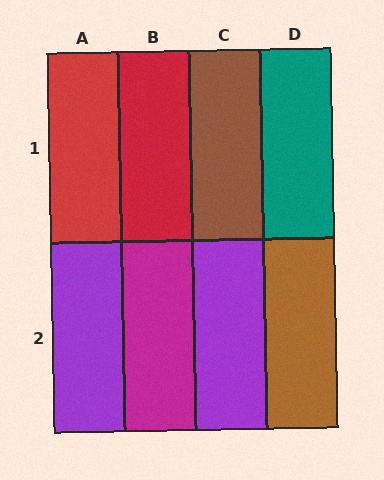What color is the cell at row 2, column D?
Brown.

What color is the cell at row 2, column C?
Purple.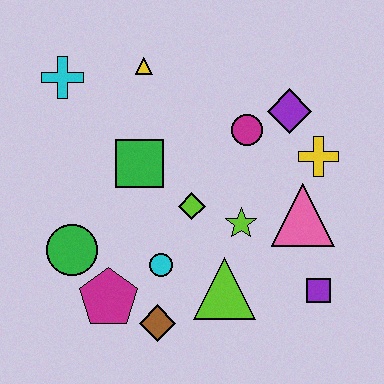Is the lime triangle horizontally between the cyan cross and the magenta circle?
Yes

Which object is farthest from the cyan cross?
The purple square is farthest from the cyan cross.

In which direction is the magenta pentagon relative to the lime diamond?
The magenta pentagon is below the lime diamond.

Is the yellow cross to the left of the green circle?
No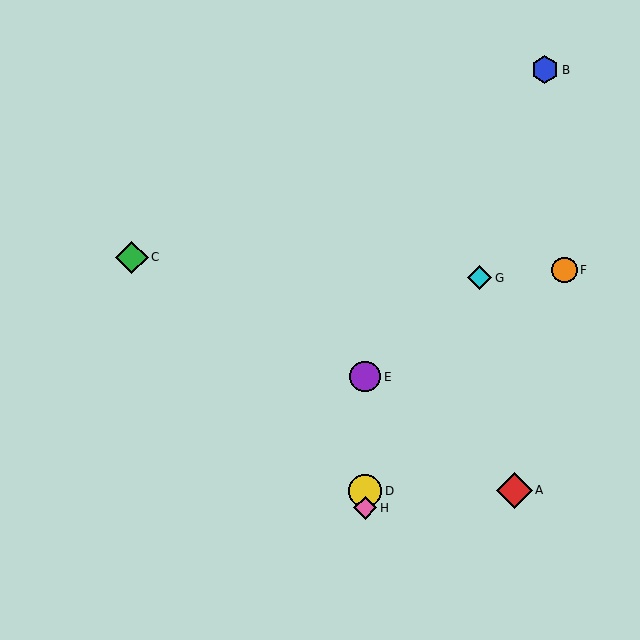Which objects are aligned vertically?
Objects D, E, H are aligned vertically.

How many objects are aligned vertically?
3 objects (D, E, H) are aligned vertically.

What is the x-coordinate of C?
Object C is at x≈132.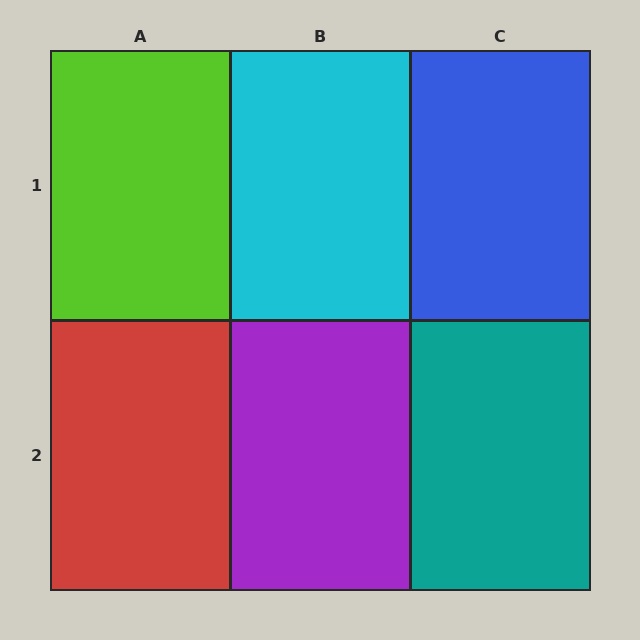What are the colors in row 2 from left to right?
Red, purple, teal.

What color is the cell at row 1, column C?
Blue.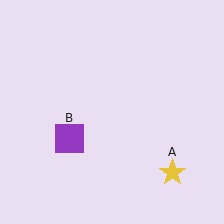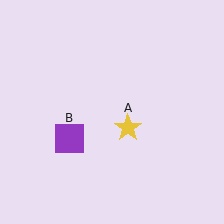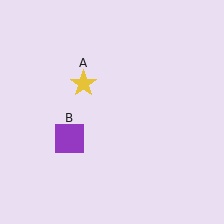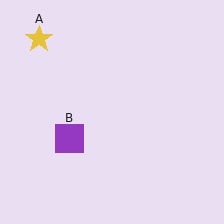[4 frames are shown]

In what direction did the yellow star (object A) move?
The yellow star (object A) moved up and to the left.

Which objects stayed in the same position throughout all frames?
Purple square (object B) remained stationary.